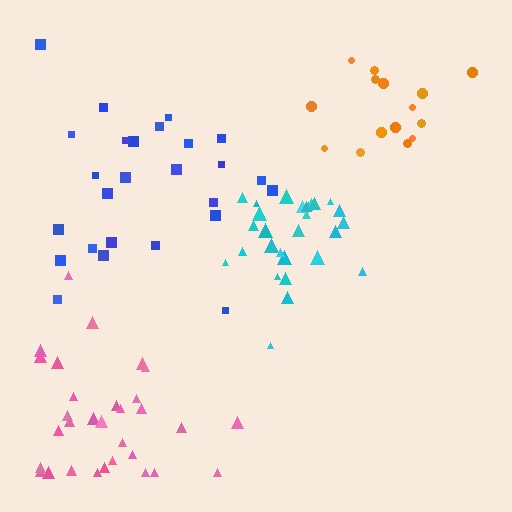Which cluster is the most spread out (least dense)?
Blue.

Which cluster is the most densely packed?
Cyan.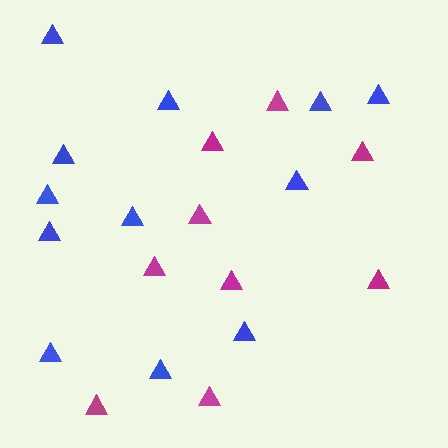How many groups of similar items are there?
There are 2 groups: one group of magenta triangles (9) and one group of blue triangles (12).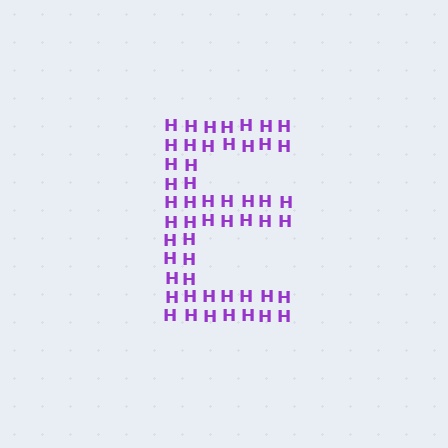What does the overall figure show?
The overall figure shows the letter E.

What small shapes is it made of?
It is made of small letter H's.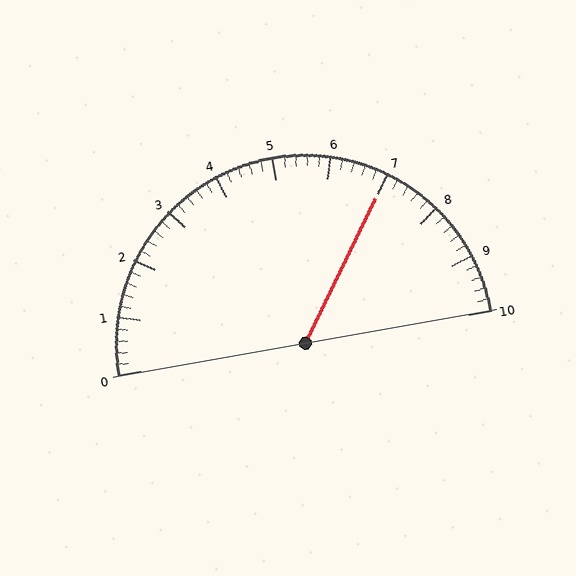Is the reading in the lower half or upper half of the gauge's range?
The reading is in the upper half of the range (0 to 10).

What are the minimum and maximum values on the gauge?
The gauge ranges from 0 to 10.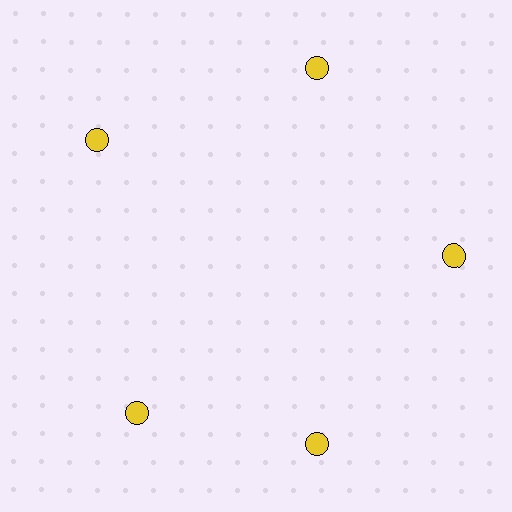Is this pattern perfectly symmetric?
No. The 5 yellow circles are arranged in a ring, but one element near the 8 o'clock position is rotated out of alignment along the ring, breaking the 5-fold rotational symmetry.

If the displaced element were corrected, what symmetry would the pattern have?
It would have 5-fold rotational symmetry — the pattern would map onto itself every 72 degrees.